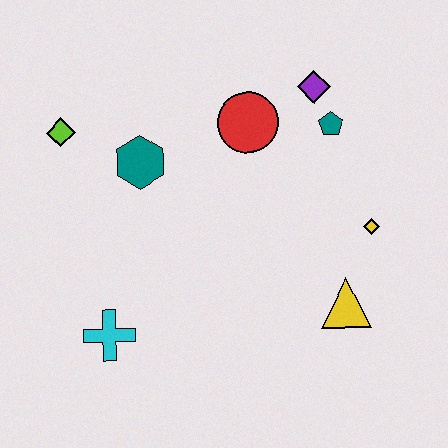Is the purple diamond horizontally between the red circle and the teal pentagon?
Yes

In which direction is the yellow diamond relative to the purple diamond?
The yellow diamond is below the purple diamond.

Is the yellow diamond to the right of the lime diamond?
Yes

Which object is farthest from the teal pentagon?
The cyan cross is farthest from the teal pentagon.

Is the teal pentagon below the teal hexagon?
No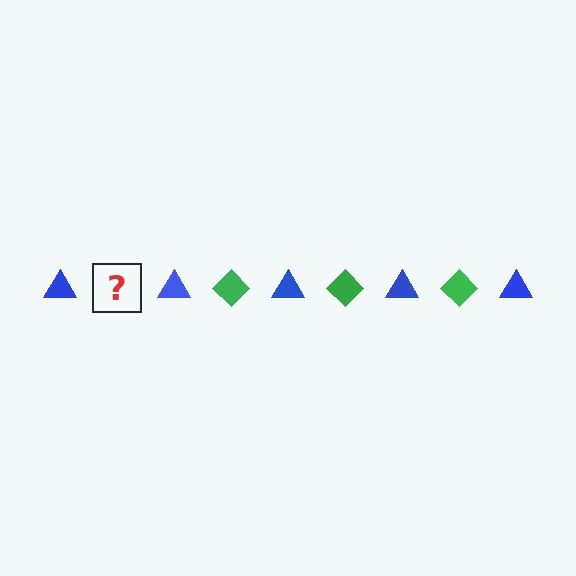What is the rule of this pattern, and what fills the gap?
The rule is that the pattern alternates between blue triangle and green diamond. The gap should be filled with a green diamond.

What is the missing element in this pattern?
The missing element is a green diamond.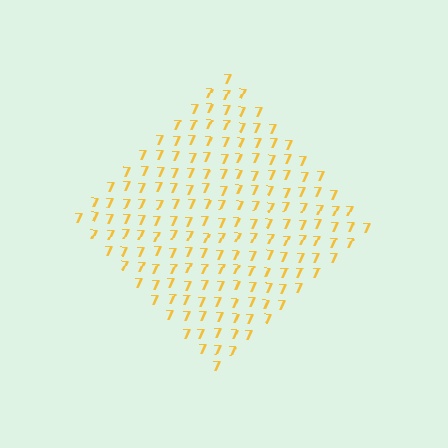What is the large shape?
The large shape is a diamond.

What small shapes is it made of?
It is made of small digit 7's.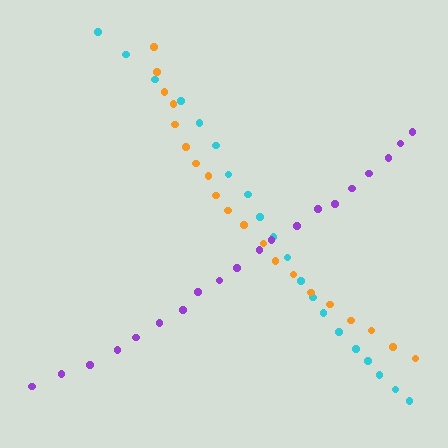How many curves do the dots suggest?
There are 3 distinct paths.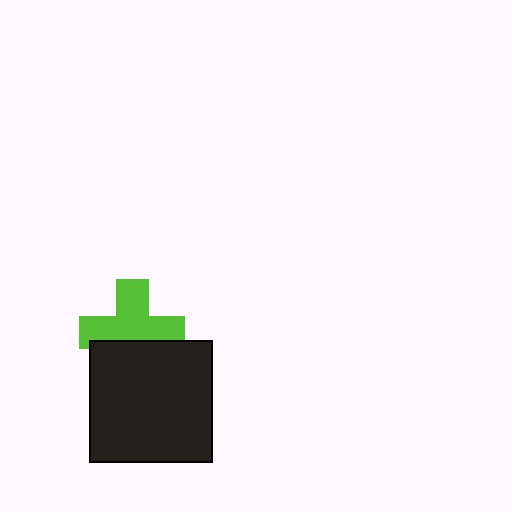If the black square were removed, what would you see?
You would see the complete lime cross.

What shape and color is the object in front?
The object in front is a black square.